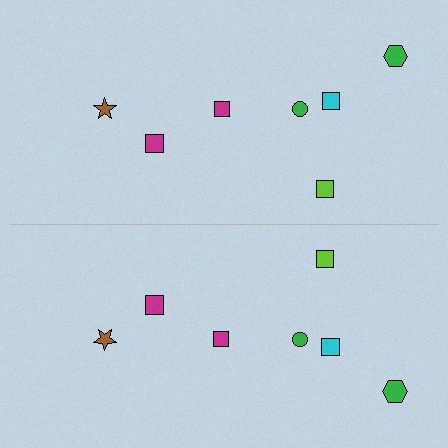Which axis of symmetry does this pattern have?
The pattern has a horizontal axis of symmetry running through the center of the image.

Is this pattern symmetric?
Yes, this pattern has bilateral (reflection) symmetry.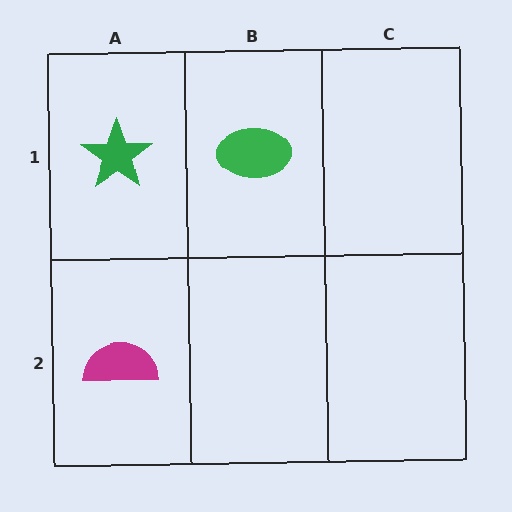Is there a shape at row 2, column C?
No, that cell is empty.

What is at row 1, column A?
A green star.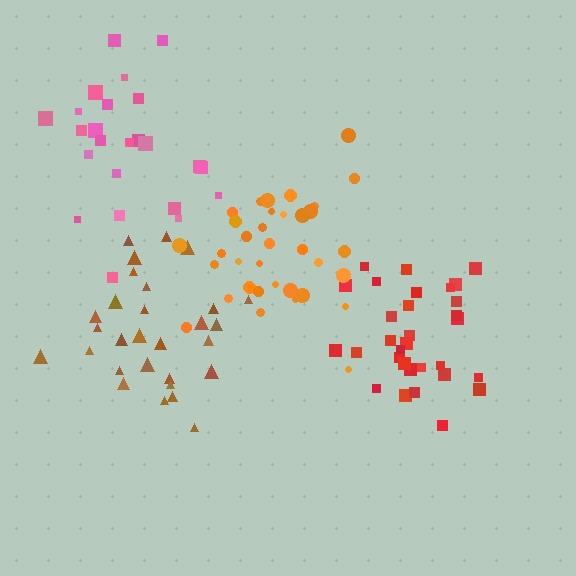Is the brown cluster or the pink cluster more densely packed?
Brown.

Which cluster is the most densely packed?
Red.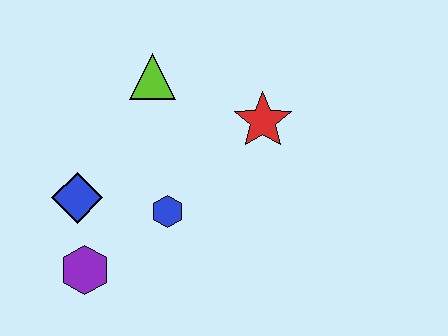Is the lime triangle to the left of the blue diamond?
No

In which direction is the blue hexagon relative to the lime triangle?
The blue hexagon is below the lime triangle.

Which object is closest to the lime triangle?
The red star is closest to the lime triangle.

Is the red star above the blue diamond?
Yes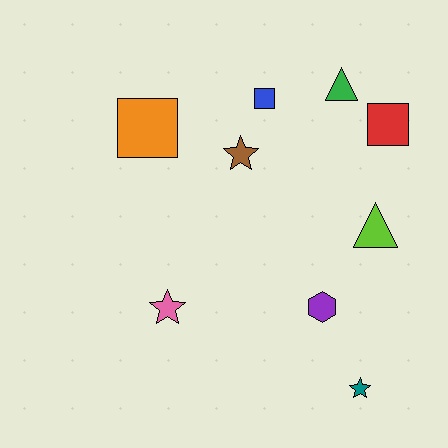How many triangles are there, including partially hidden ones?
There are 2 triangles.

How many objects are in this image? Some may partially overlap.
There are 9 objects.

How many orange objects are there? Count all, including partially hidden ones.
There is 1 orange object.